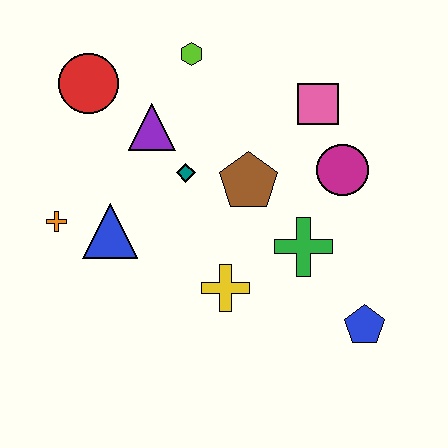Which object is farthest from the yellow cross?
The red circle is farthest from the yellow cross.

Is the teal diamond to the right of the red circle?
Yes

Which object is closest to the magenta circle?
The pink square is closest to the magenta circle.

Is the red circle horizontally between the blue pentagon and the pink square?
No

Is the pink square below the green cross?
No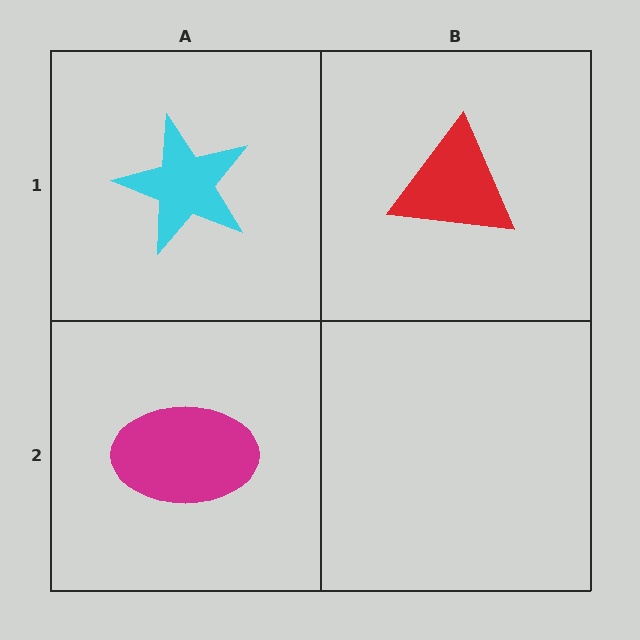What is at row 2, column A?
A magenta ellipse.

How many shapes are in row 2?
1 shape.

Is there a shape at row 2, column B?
No, that cell is empty.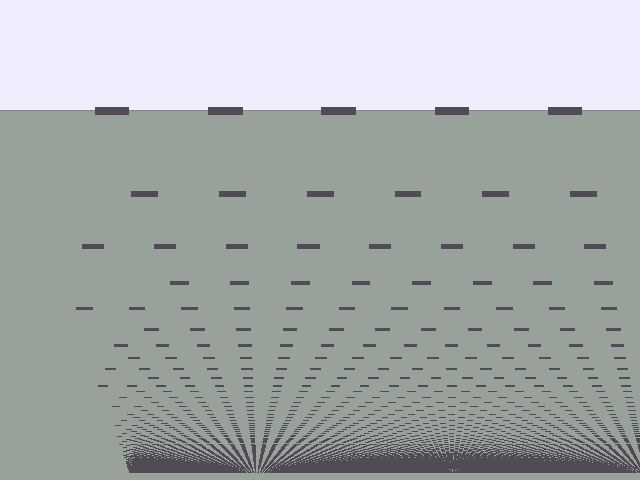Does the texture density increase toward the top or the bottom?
Density increases toward the bottom.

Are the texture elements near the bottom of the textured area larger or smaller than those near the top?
Smaller. The gradient is inverted — elements near the bottom are smaller and denser.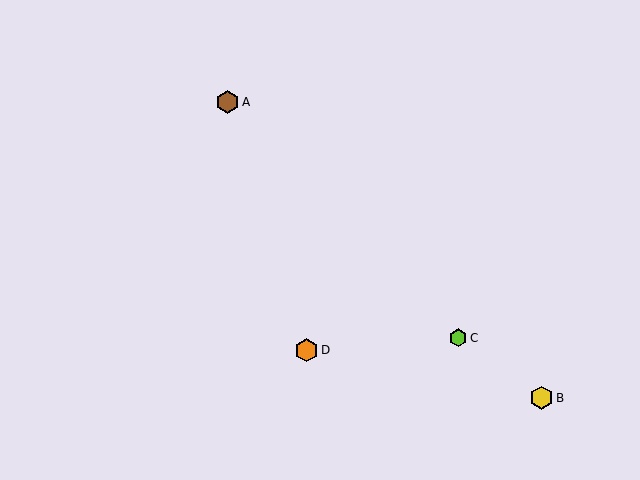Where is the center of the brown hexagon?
The center of the brown hexagon is at (227, 102).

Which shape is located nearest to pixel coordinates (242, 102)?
The brown hexagon (labeled A) at (227, 102) is nearest to that location.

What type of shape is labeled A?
Shape A is a brown hexagon.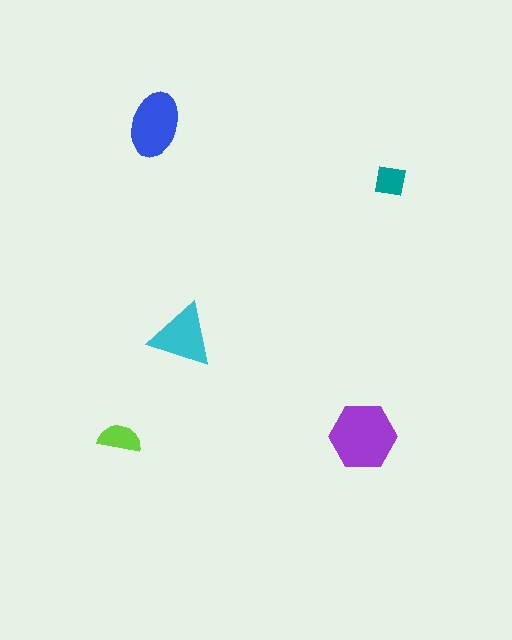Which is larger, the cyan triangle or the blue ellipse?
The blue ellipse.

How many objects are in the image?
There are 5 objects in the image.